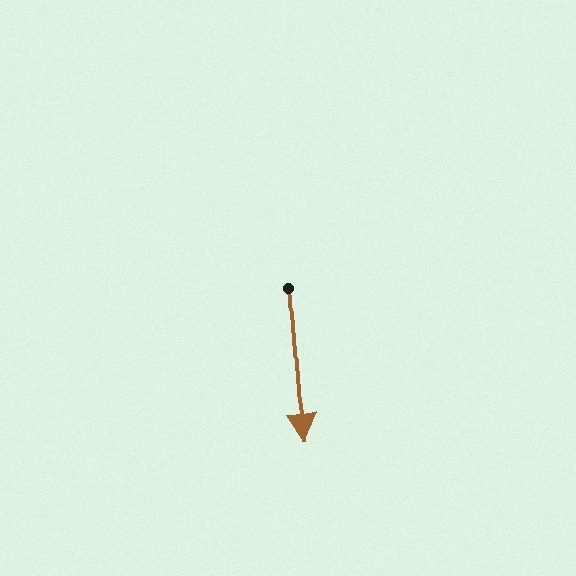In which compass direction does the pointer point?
South.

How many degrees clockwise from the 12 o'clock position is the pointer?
Approximately 175 degrees.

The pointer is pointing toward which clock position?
Roughly 6 o'clock.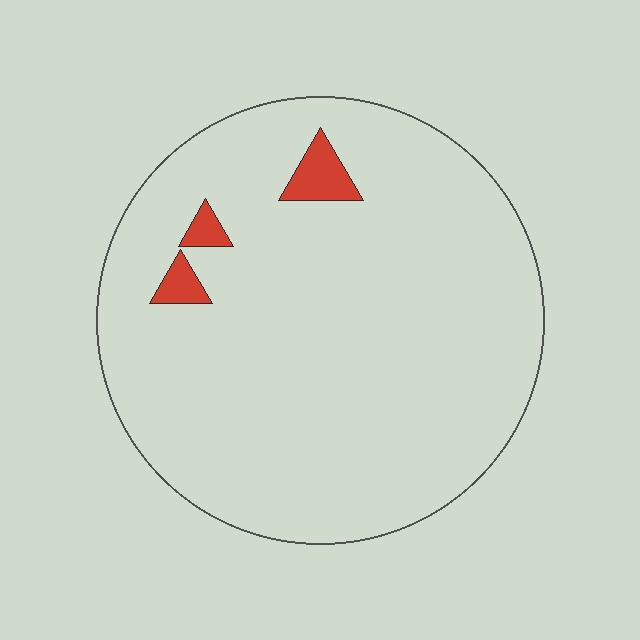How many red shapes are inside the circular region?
3.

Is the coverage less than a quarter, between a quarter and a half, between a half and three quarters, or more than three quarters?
Less than a quarter.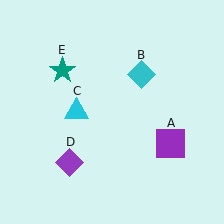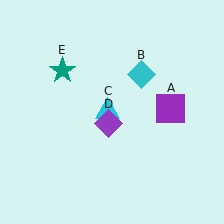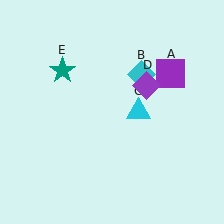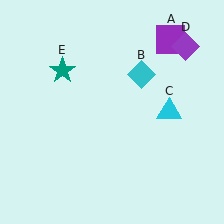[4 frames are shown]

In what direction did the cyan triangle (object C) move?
The cyan triangle (object C) moved right.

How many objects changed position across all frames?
3 objects changed position: purple square (object A), cyan triangle (object C), purple diamond (object D).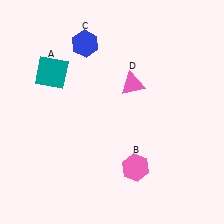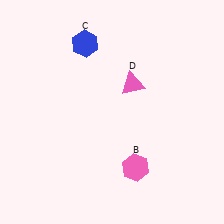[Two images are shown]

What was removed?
The teal square (A) was removed in Image 2.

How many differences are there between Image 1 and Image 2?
There is 1 difference between the two images.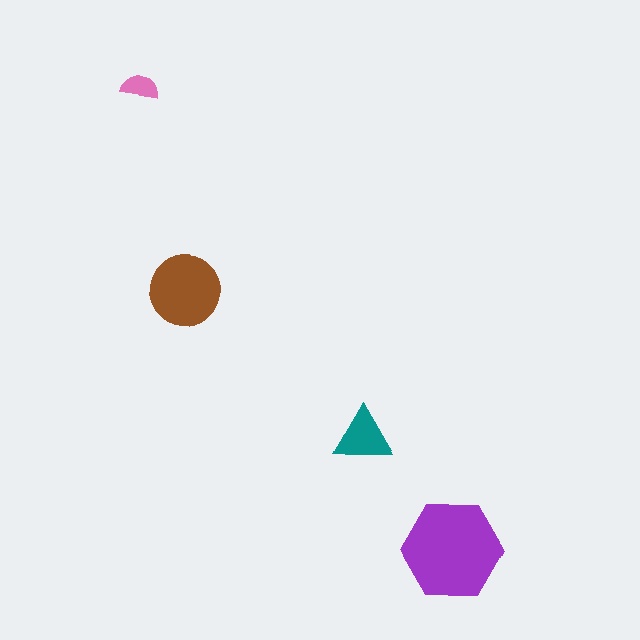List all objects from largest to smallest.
The purple hexagon, the brown circle, the teal triangle, the pink semicircle.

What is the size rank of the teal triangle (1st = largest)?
3rd.